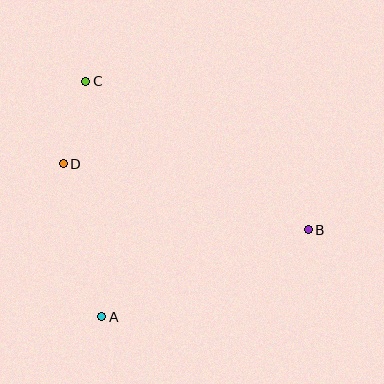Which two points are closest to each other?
Points C and D are closest to each other.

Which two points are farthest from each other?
Points B and C are farthest from each other.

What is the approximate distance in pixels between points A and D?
The distance between A and D is approximately 157 pixels.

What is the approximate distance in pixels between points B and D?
The distance between B and D is approximately 254 pixels.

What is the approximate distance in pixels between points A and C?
The distance between A and C is approximately 236 pixels.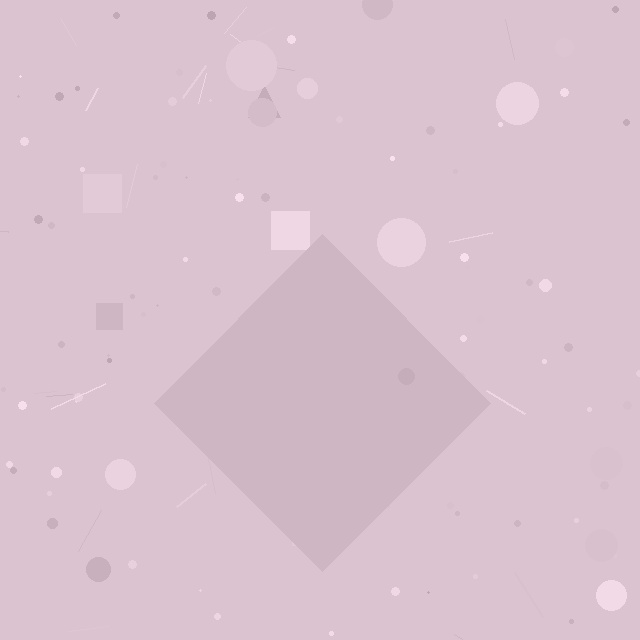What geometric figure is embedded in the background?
A diamond is embedded in the background.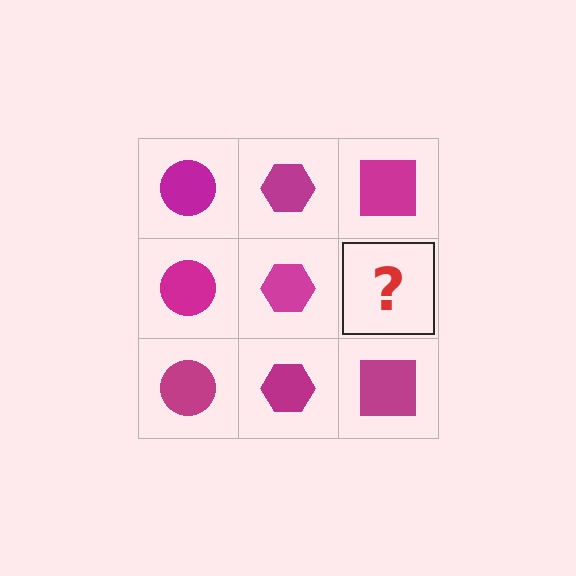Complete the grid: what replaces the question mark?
The question mark should be replaced with a magenta square.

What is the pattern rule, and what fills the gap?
The rule is that each column has a consistent shape. The gap should be filled with a magenta square.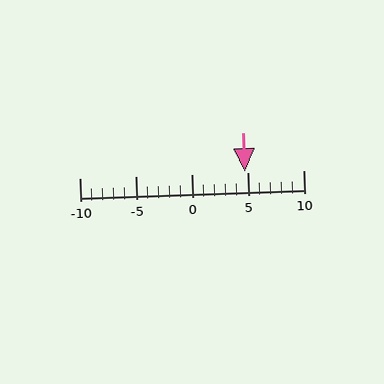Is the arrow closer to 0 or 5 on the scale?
The arrow is closer to 5.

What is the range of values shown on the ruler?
The ruler shows values from -10 to 10.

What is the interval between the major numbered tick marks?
The major tick marks are spaced 5 units apart.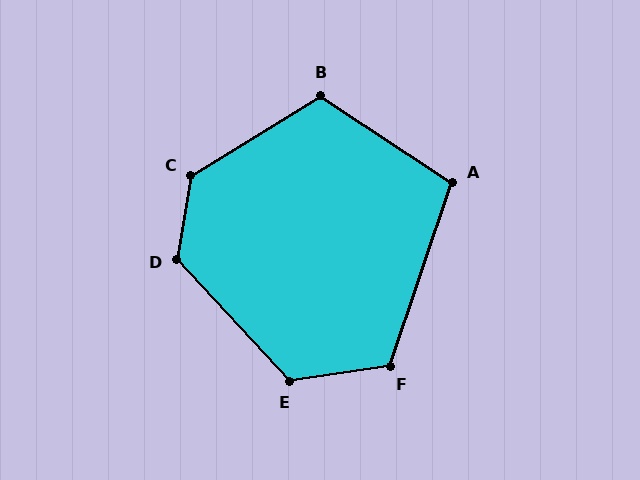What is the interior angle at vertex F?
Approximately 117 degrees (obtuse).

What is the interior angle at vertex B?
Approximately 115 degrees (obtuse).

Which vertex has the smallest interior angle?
A, at approximately 105 degrees.